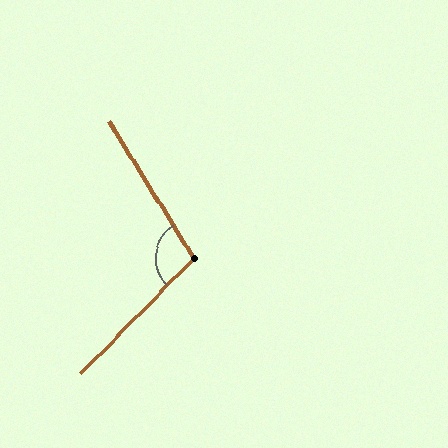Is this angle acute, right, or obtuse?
It is obtuse.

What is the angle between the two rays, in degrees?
Approximately 103 degrees.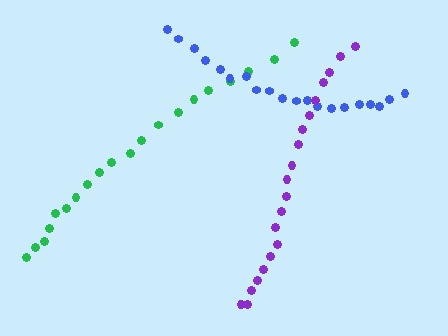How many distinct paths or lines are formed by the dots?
There are 3 distinct paths.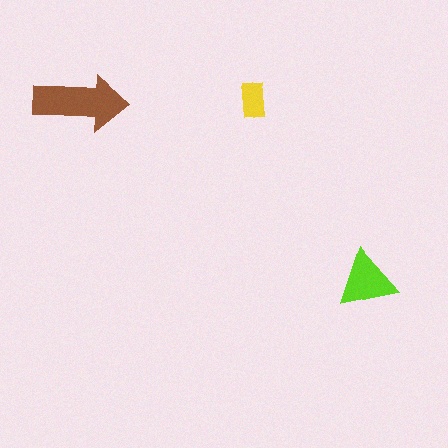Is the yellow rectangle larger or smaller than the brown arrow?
Smaller.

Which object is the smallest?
The yellow rectangle.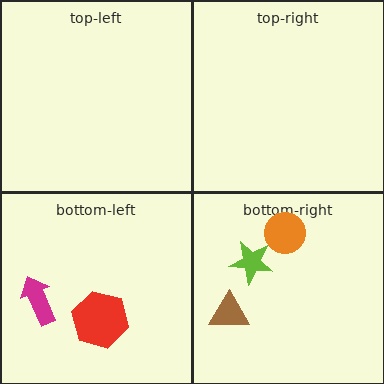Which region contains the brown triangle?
The bottom-right region.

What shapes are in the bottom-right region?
The brown triangle, the lime star, the orange circle.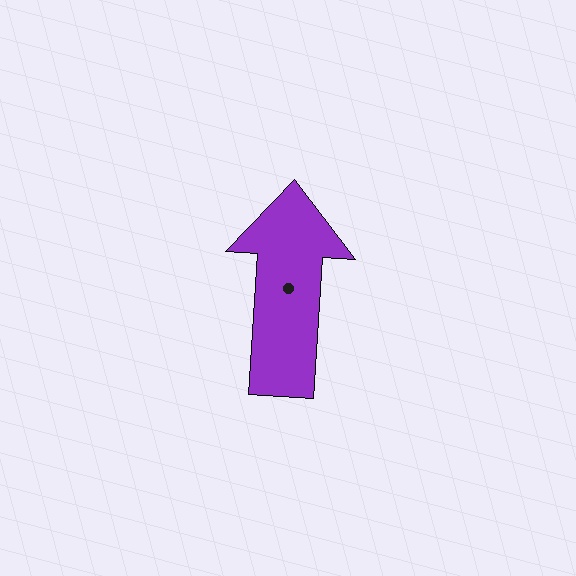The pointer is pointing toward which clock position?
Roughly 12 o'clock.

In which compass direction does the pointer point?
North.